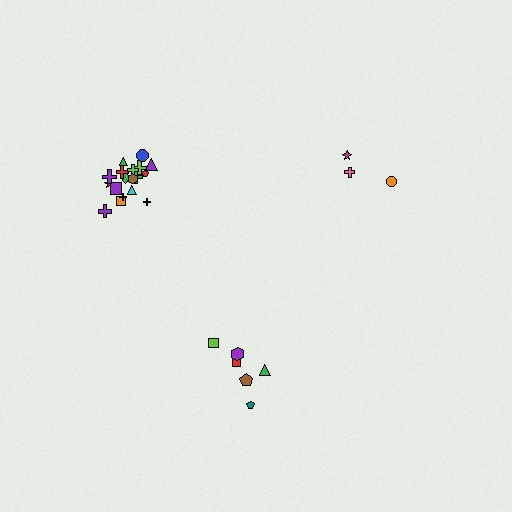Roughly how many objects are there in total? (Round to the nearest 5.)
Roughly 25 objects in total.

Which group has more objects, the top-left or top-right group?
The top-left group.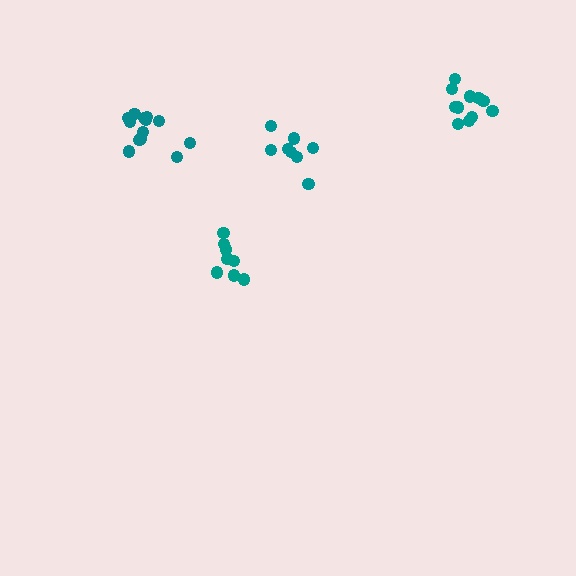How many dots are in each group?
Group 1: 13 dots, Group 2: 8 dots, Group 3: 8 dots, Group 4: 11 dots (40 total).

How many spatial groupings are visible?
There are 4 spatial groupings.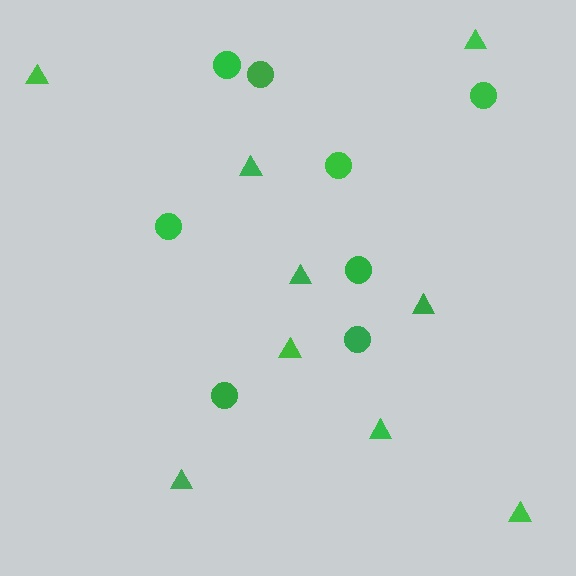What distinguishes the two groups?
There are 2 groups: one group of circles (8) and one group of triangles (9).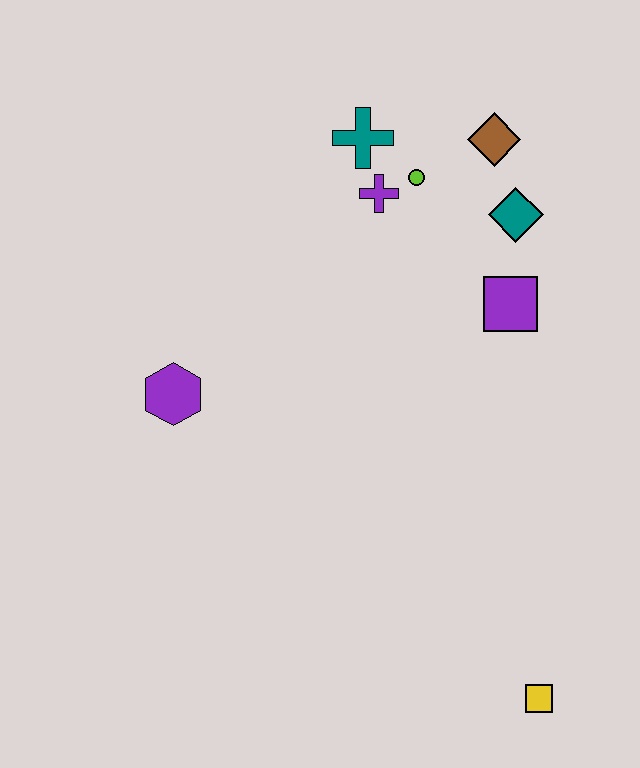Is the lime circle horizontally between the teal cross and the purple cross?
No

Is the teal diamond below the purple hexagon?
No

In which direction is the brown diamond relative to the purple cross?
The brown diamond is to the right of the purple cross.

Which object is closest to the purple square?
The teal diamond is closest to the purple square.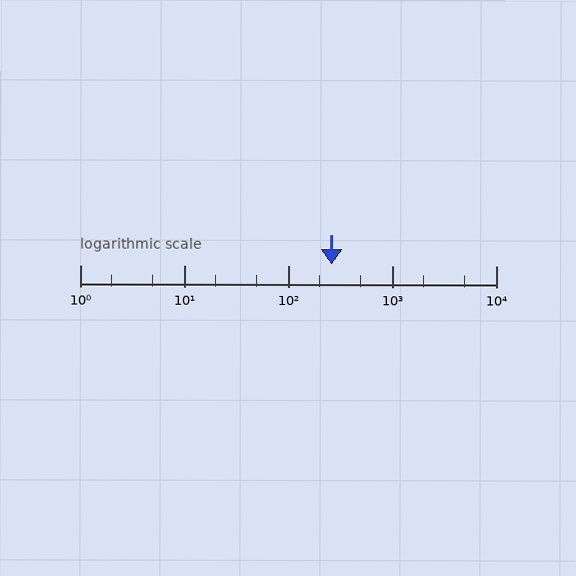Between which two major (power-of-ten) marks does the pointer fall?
The pointer is between 100 and 1000.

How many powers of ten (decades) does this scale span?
The scale spans 4 decades, from 1 to 10000.